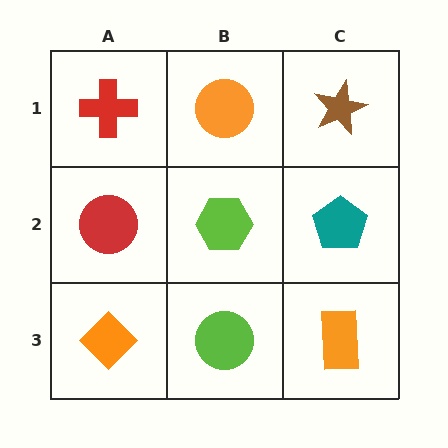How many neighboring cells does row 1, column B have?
3.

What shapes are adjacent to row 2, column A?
A red cross (row 1, column A), an orange diamond (row 3, column A), a lime hexagon (row 2, column B).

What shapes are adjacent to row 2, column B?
An orange circle (row 1, column B), a lime circle (row 3, column B), a red circle (row 2, column A), a teal pentagon (row 2, column C).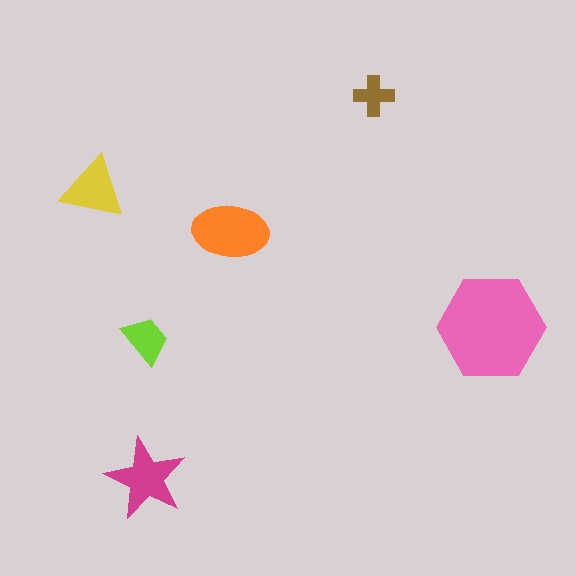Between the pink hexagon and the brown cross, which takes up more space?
The pink hexagon.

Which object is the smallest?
The brown cross.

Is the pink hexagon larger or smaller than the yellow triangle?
Larger.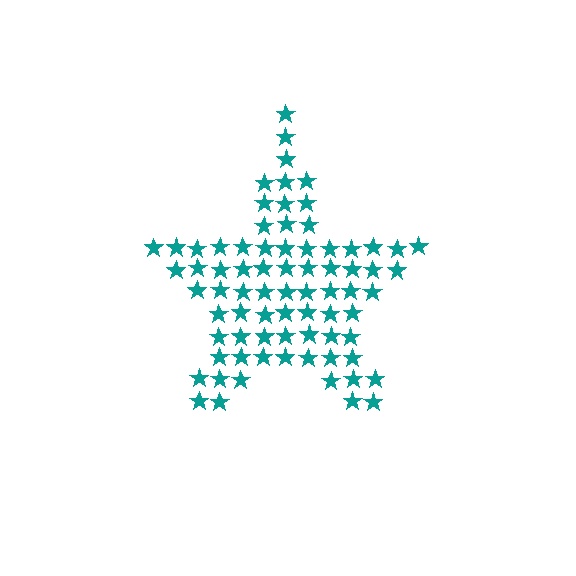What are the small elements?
The small elements are stars.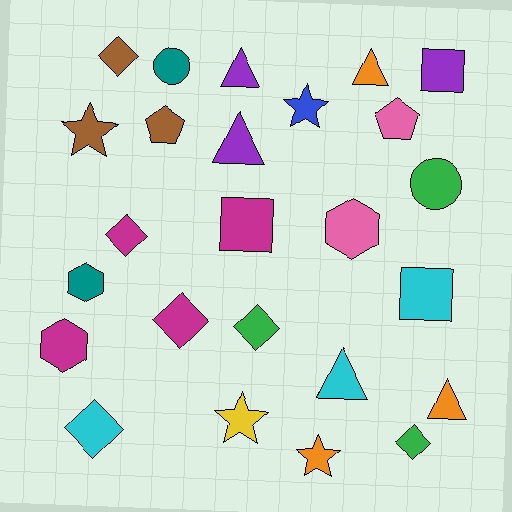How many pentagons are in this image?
There are 2 pentagons.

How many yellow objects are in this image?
There is 1 yellow object.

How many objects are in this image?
There are 25 objects.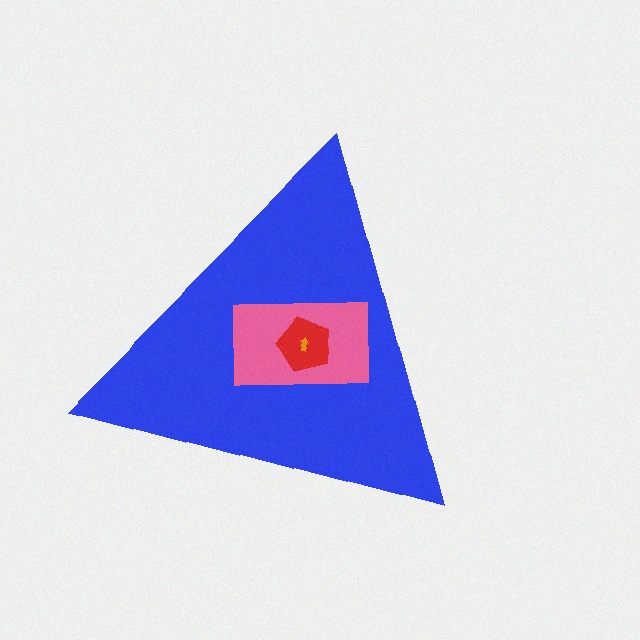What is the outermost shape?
The blue triangle.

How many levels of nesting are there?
4.